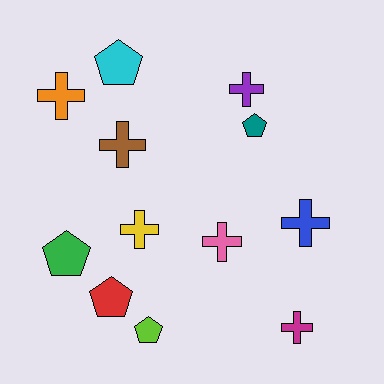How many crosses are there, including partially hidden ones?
There are 7 crosses.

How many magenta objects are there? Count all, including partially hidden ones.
There is 1 magenta object.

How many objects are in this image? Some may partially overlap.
There are 12 objects.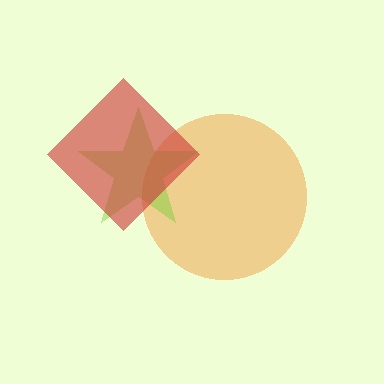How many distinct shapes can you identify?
There are 3 distinct shapes: an orange circle, a lime star, a red diamond.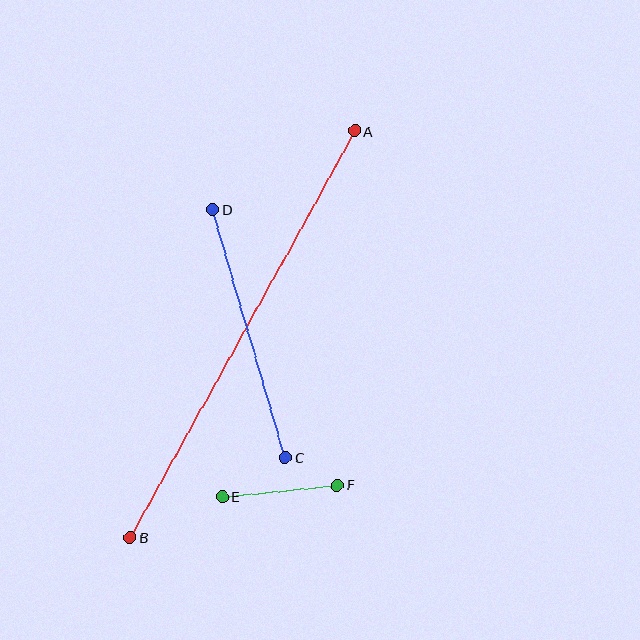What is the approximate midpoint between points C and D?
The midpoint is at approximately (249, 334) pixels.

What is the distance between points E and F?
The distance is approximately 116 pixels.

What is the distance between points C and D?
The distance is approximately 258 pixels.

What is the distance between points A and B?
The distance is approximately 465 pixels.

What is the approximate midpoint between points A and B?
The midpoint is at approximately (243, 334) pixels.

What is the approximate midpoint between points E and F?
The midpoint is at approximately (280, 491) pixels.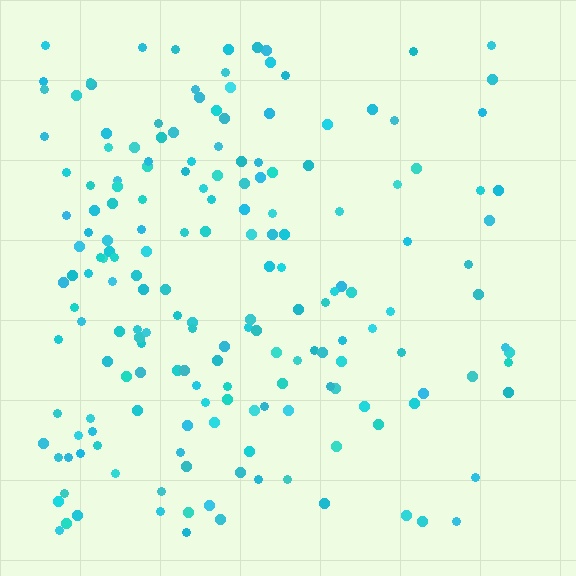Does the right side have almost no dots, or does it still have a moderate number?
Still a moderate number, just noticeably fewer than the left.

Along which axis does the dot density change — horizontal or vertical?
Horizontal.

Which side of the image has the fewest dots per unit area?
The right.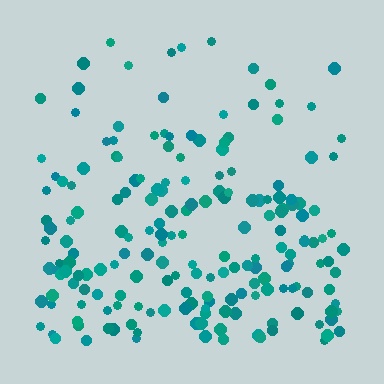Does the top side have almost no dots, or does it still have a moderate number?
Still a moderate number, just noticeably fewer than the bottom.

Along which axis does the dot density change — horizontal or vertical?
Vertical.